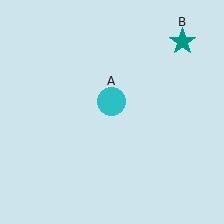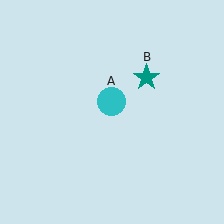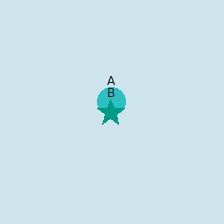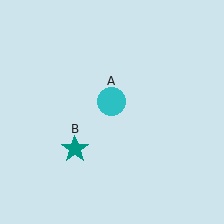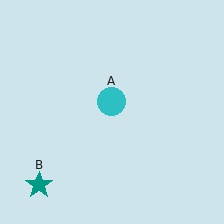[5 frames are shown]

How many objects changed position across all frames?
1 object changed position: teal star (object B).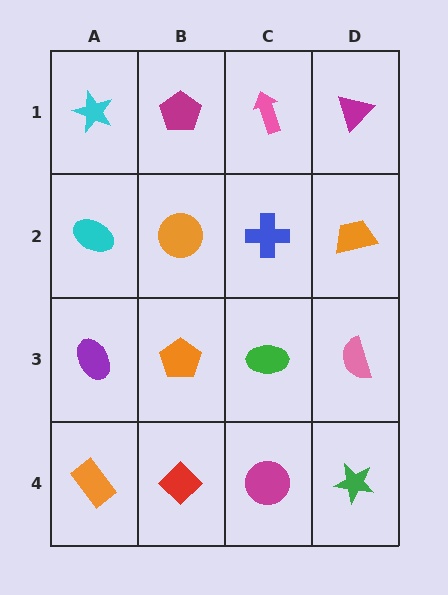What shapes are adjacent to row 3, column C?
A blue cross (row 2, column C), a magenta circle (row 4, column C), an orange pentagon (row 3, column B), a pink semicircle (row 3, column D).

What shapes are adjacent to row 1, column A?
A cyan ellipse (row 2, column A), a magenta pentagon (row 1, column B).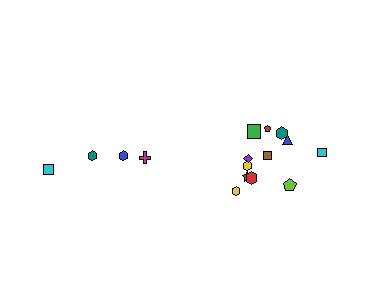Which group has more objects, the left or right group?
The right group.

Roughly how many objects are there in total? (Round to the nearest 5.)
Roughly 15 objects in total.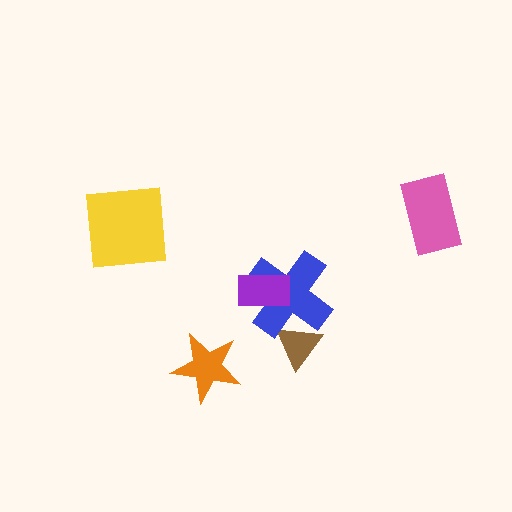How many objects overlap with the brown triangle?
1 object overlaps with the brown triangle.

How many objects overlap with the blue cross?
2 objects overlap with the blue cross.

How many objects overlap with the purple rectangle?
1 object overlaps with the purple rectangle.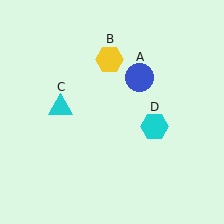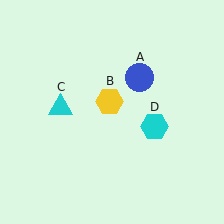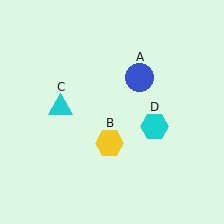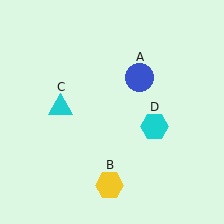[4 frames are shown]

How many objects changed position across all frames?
1 object changed position: yellow hexagon (object B).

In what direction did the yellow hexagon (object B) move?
The yellow hexagon (object B) moved down.